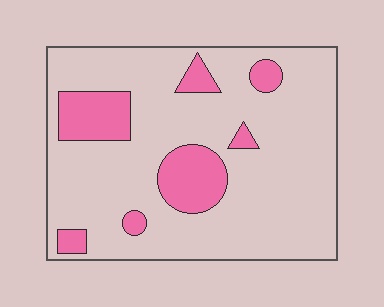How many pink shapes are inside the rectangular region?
7.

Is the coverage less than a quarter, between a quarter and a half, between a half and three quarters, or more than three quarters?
Less than a quarter.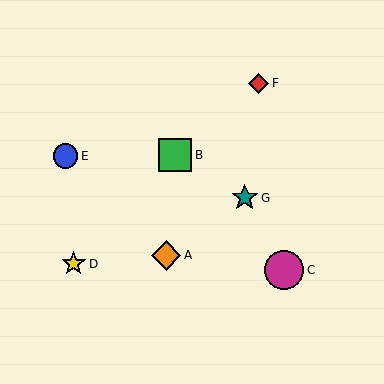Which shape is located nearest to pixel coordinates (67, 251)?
The yellow star (labeled D) at (74, 264) is nearest to that location.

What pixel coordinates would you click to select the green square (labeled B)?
Click at (175, 155) to select the green square B.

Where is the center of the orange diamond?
The center of the orange diamond is at (166, 255).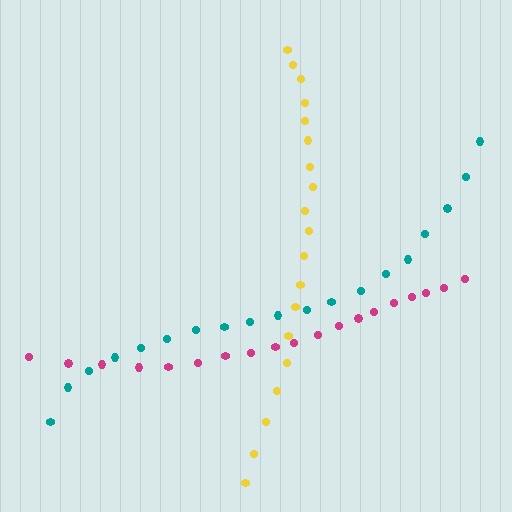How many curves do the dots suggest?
There are 3 distinct paths.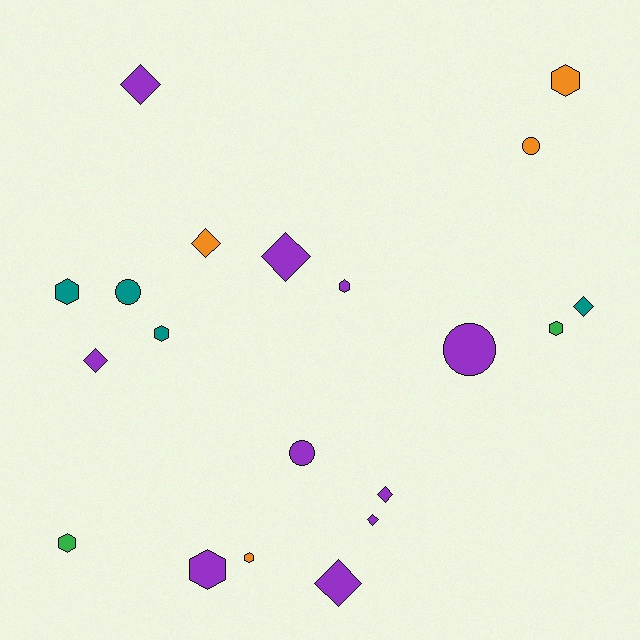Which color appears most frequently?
Purple, with 10 objects.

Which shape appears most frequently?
Diamond, with 8 objects.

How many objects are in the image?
There are 20 objects.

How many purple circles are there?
There are 2 purple circles.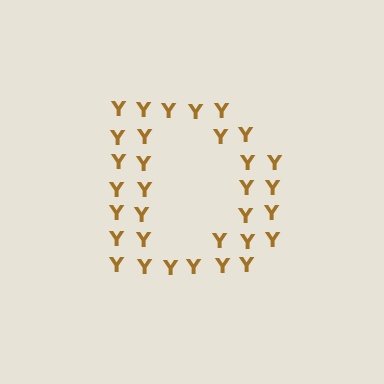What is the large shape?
The large shape is the letter D.